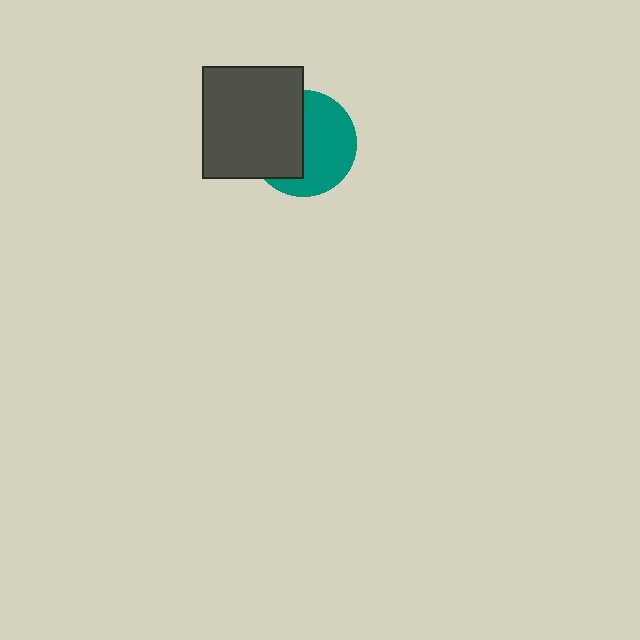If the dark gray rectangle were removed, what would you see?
You would see the complete teal circle.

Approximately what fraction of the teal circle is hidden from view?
Roughly 45% of the teal circle is hidden behind the dark gray rectangle.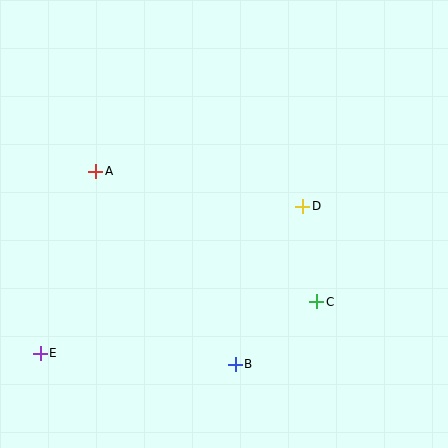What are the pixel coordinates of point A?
Point A is at (95, 171).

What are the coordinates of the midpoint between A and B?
The midpoint between A and B is at (165, 268).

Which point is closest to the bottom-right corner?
Point C is closest to the bottom-right corner.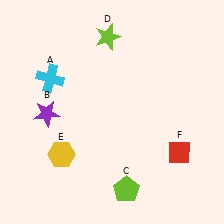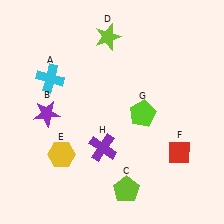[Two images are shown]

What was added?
A lime pentagon (G), a purple cross (H) were added in Image 2.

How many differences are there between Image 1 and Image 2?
There are 2 differences between the two images.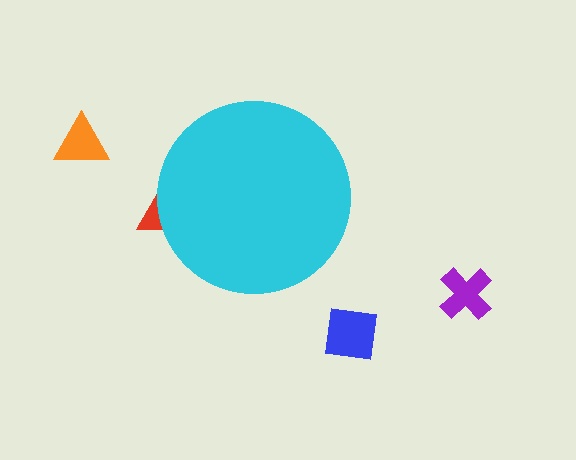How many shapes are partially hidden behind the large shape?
1 shape is partially hidden.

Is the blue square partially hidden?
No, the blue square is fully visible.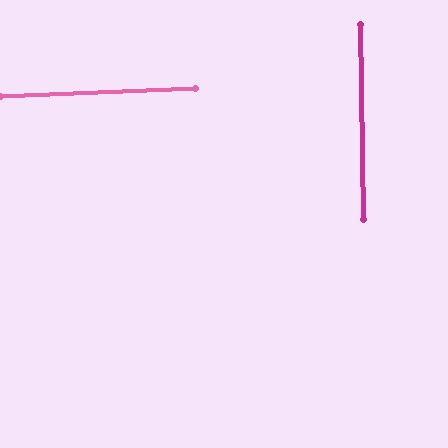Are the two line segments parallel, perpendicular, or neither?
Perpendicular — they meet at approximately 88°.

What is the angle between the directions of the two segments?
Approximately 88 degrees.